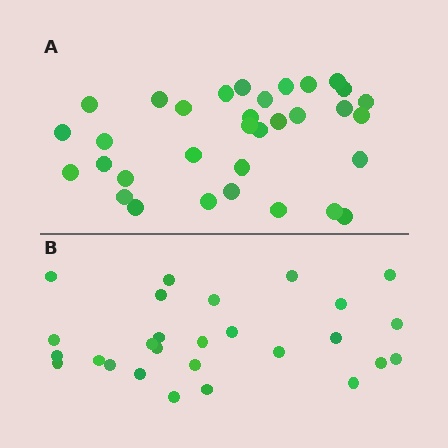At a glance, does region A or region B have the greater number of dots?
Region A (the top region) has more dots.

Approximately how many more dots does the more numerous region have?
Region A has about 6 more dots than region B.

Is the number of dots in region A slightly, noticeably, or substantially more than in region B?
Region A has only slightly more — the two regions are fairly close. The ratio is roughly 1.2 to 1.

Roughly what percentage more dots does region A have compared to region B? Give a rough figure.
About 20% more.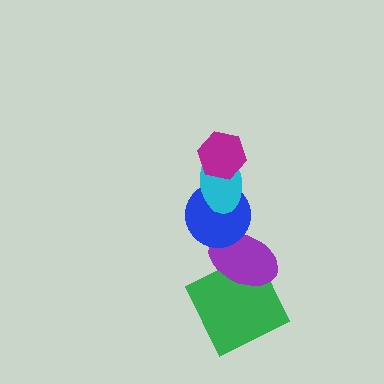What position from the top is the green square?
The green square is 5th from the top.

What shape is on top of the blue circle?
The cyan ellipse is on top of the blue circle.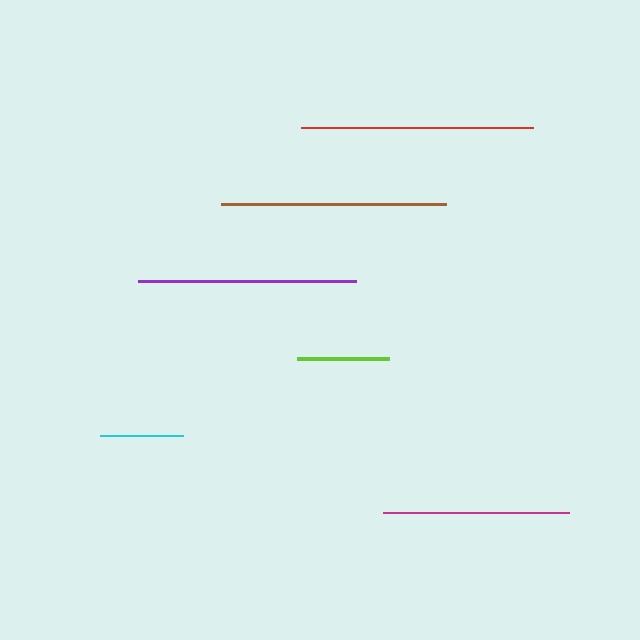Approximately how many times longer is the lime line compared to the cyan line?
The lime line is approximately 1.1 times the length of the cyan line.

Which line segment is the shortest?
The cyan line is the shortest at approximately 83 pixels.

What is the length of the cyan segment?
The cyan segment is approximately 83 pixels long.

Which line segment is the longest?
The red line is the longest at approximately 232 pixels.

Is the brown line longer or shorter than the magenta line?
The brown line is longer than the magenta line.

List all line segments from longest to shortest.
From longest to shortest: red, brown, purple, magenta, lime, cyan.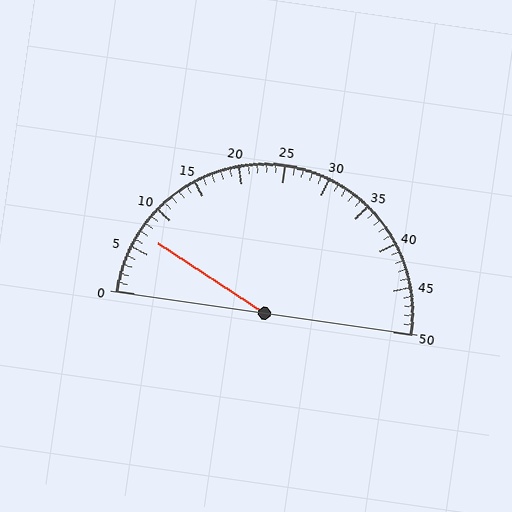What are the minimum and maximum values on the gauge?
The gauge ranges from 0 to 50.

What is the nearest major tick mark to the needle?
The nearest major tick mark is 5.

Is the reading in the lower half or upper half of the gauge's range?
The reading is in the lower half of the range (0 to 50).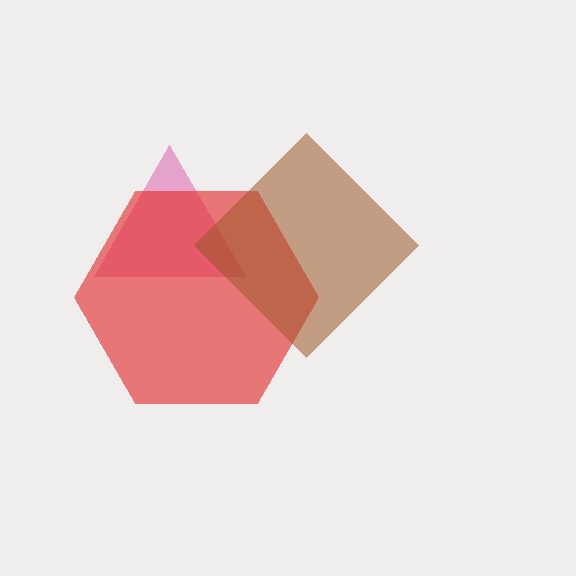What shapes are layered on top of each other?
The layered shapes are: a magenta triangle, a red hexagon, a brown diamond.